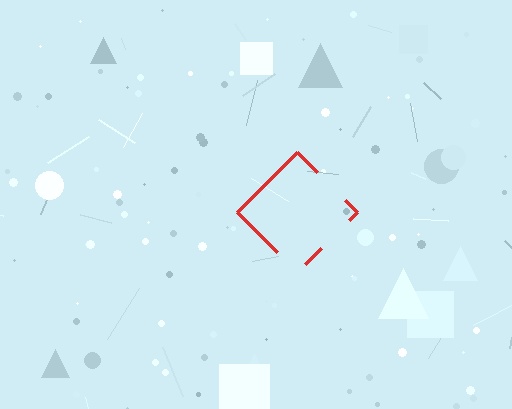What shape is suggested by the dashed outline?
The dashed outline suggests a diamond.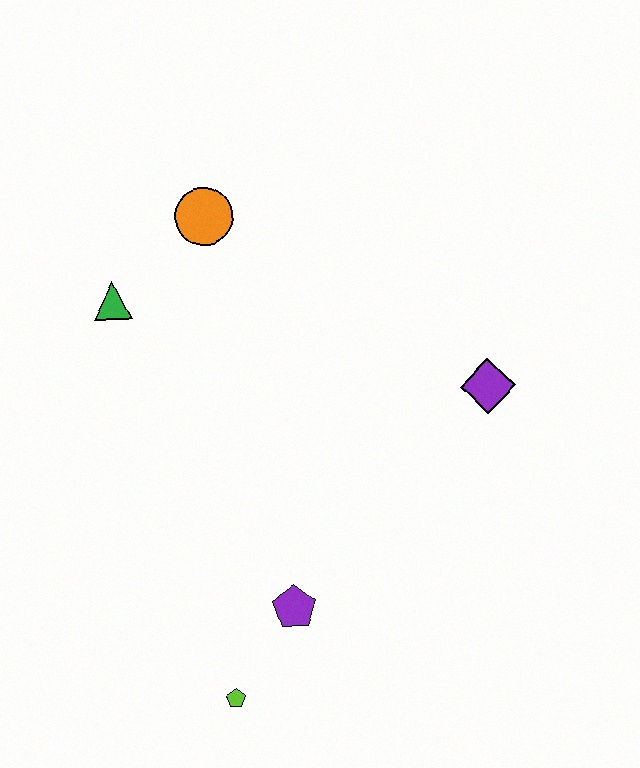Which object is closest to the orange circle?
The green triangle is closest to the orange circle.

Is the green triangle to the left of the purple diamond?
Yes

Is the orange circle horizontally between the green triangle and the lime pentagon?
Yes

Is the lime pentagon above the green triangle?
No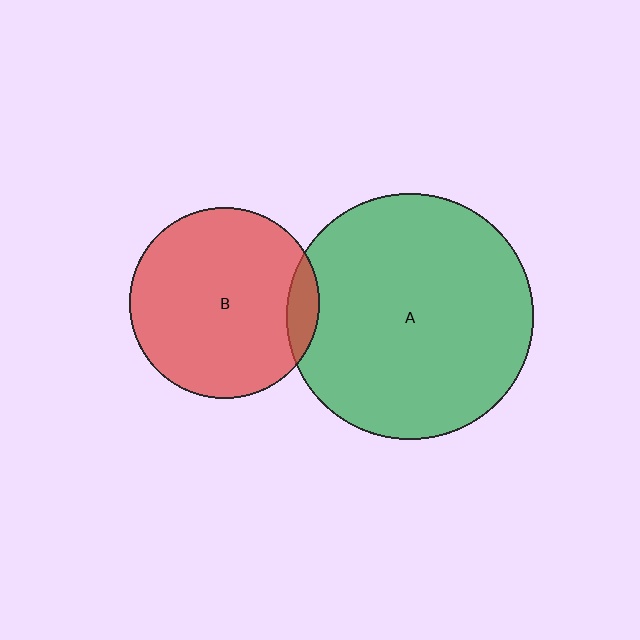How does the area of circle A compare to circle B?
Approximately 1.7 times.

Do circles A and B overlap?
Yes.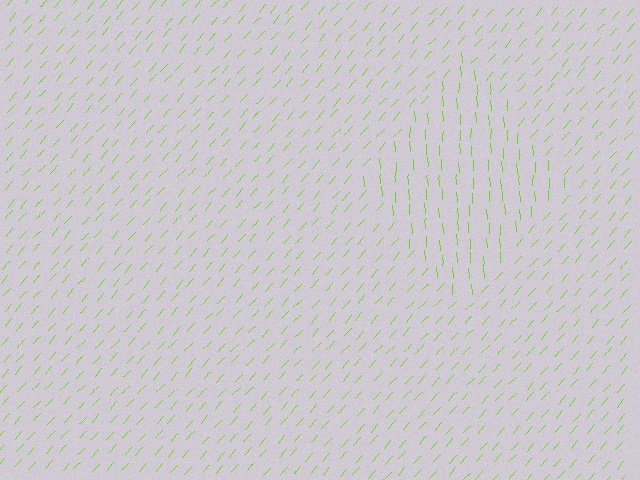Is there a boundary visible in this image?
Yes, there is a texture boundary formed by a change in line orientation.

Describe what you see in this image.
The image is filled with small lime line segments. A diamond region in the image has lines oriented differently from the surrounding lines, creating a visible texture boundary.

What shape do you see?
I see a diamond.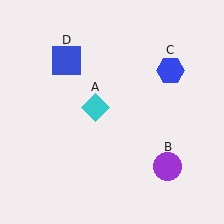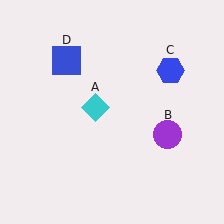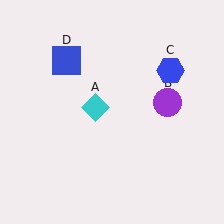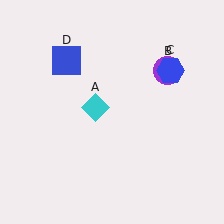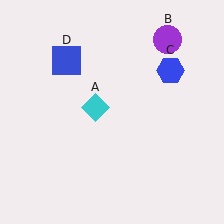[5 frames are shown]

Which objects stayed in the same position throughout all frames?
Cyan diamond (object A) and blue hexagon (object C) and blue square (object D) remained stationary.